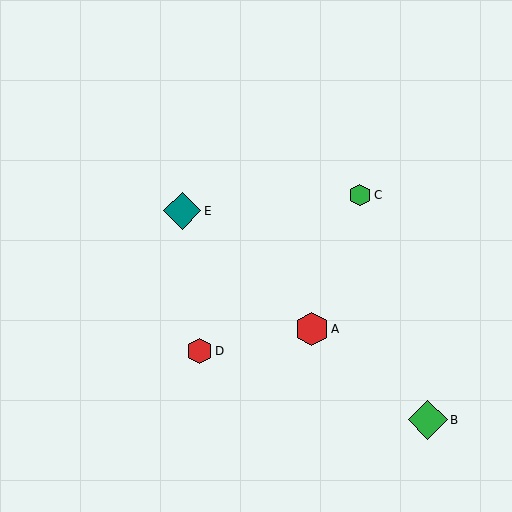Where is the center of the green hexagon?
The center of the green hexagon is at (360, 195).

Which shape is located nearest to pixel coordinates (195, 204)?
The teal diamond (labeled E) at (182, 211) is nearest to that location.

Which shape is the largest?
The green diamond (labeled B) is the largest.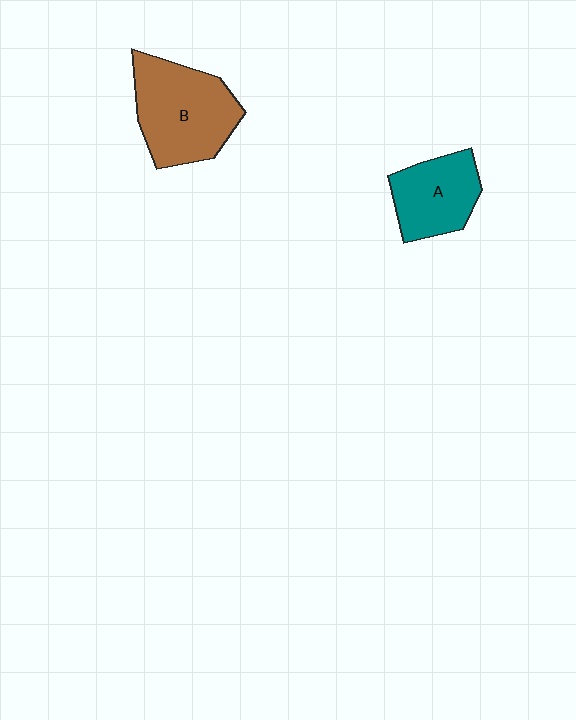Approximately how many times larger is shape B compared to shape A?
Approximately 1.5 times.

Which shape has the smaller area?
Shape A (teal).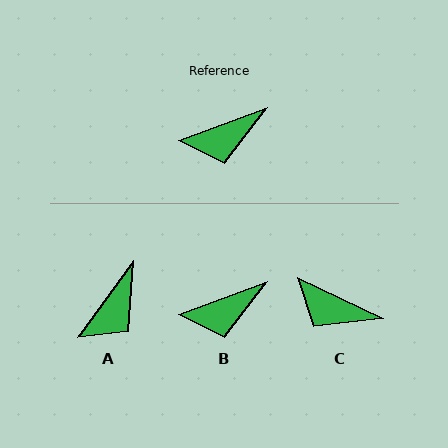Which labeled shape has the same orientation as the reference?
B.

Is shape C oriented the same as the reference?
No, it is off by about 46 degrees.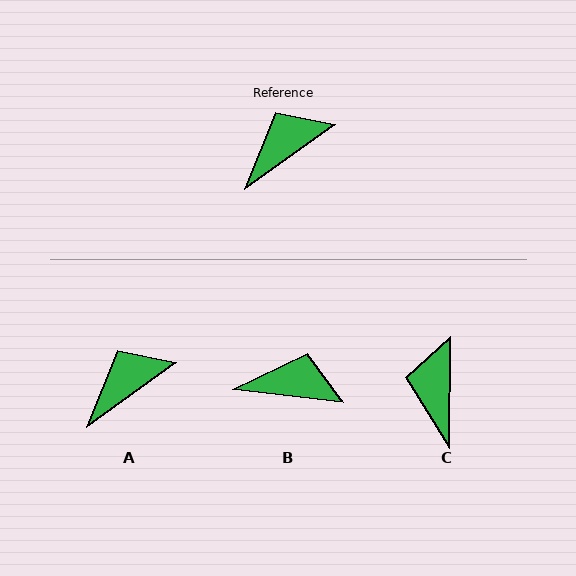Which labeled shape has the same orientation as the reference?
A.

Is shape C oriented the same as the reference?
No, it is off by about 54 degrees.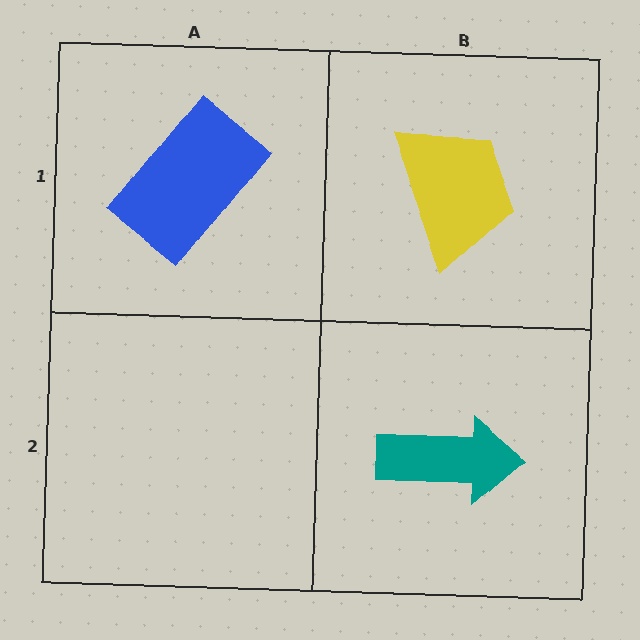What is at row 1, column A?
A blue rectangle.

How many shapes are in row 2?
1 shape.